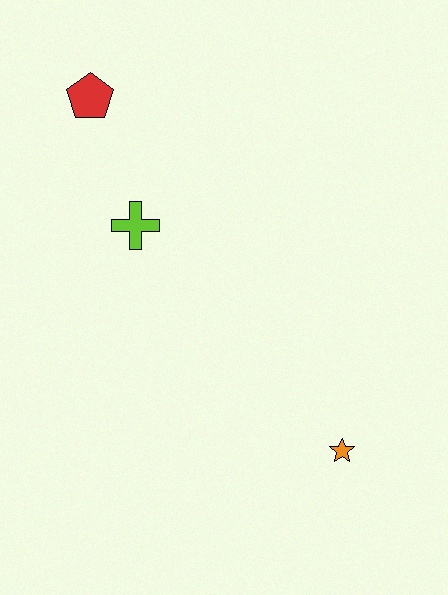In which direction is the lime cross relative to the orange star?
The lime cross is above the orange star.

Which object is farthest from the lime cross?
The orange star is farthest from the lime cross.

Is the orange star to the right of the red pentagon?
Yes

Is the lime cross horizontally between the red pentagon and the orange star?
Yes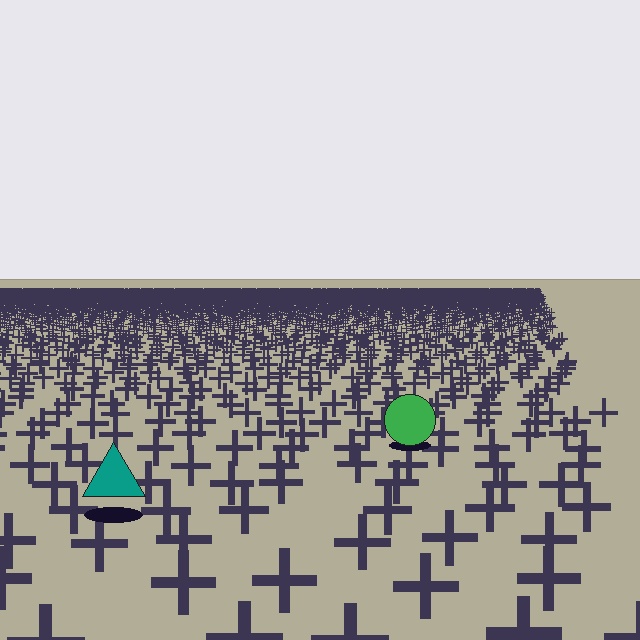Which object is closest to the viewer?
The teal triangle is closest. The texture marks near it are larger and more spread out.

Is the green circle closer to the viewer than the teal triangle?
No. The teal triangle is closer — you can tell from the texture gradient: the ground texture is coarser near it.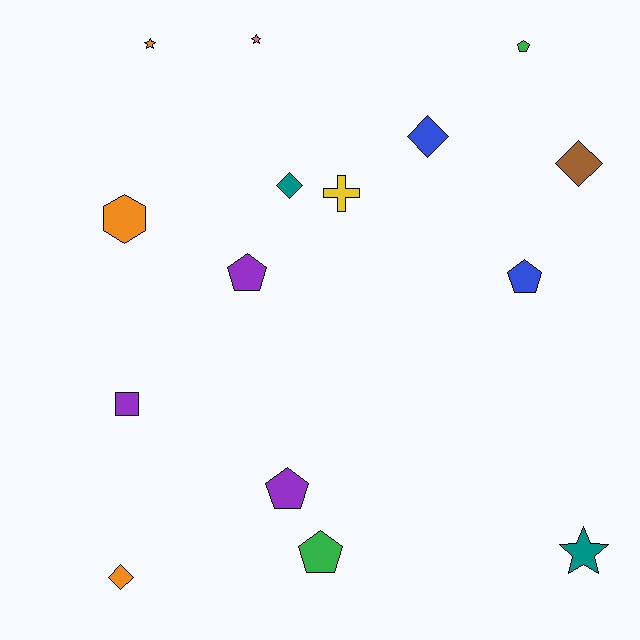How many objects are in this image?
There are 15 objects.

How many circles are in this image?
There are no circles.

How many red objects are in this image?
There are no red objects.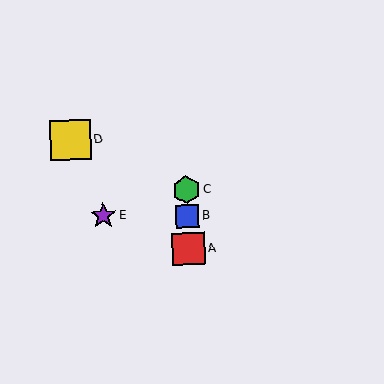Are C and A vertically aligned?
Yes, both are at x≈186.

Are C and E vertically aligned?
No, C is at x≈186 and E is at x≈103.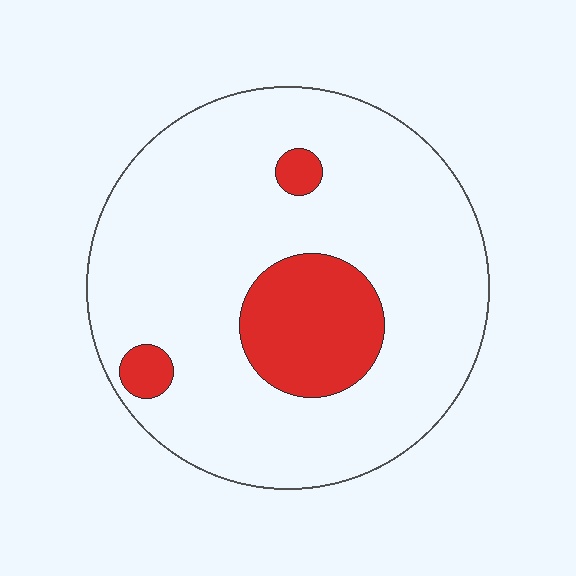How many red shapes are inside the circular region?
3.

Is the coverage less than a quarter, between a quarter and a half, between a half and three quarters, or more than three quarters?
Less than a quarter.